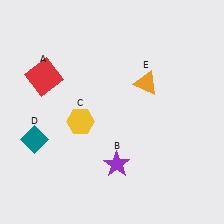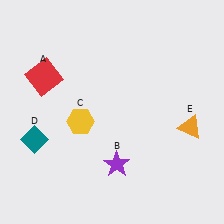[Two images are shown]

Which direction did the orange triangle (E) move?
The orange triangle (E) moved right.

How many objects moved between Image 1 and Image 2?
1 object moved between the two images.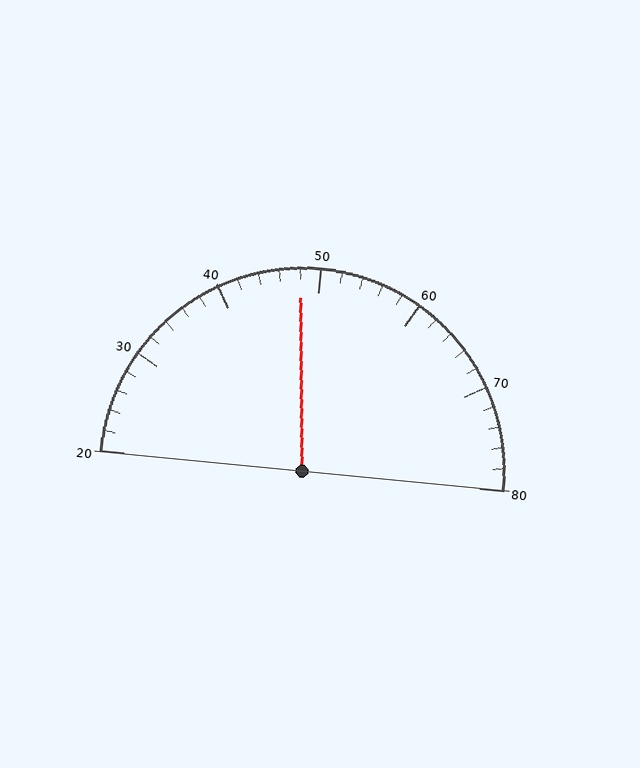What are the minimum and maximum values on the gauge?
The gauge ranges from 20 to 80.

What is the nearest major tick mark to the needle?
The nearest major tick mark is 50.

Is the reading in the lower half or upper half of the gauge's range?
The reading is in the lower half of the range (20 to 80).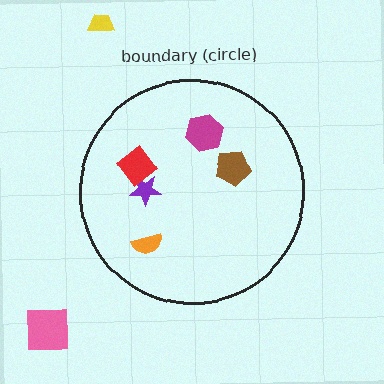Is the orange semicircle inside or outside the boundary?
Inside.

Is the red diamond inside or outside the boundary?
Inside.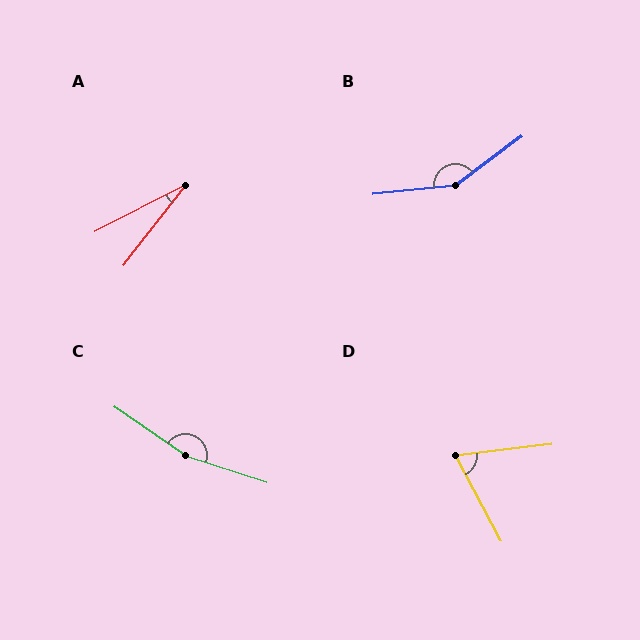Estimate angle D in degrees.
Approximately 68 degrees.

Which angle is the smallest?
A, at approximately 25 degrees.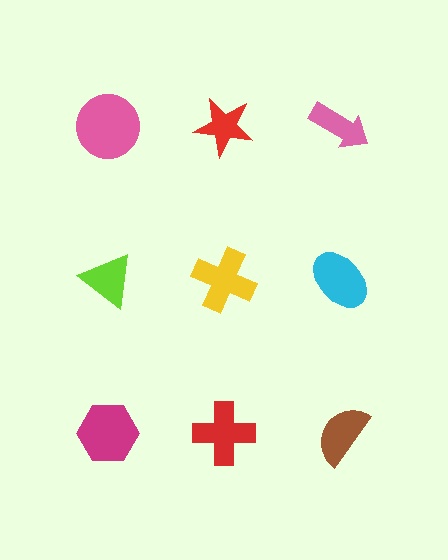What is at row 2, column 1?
A lime triangle.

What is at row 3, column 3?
A brown semicircle.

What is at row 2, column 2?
A yellow cross.